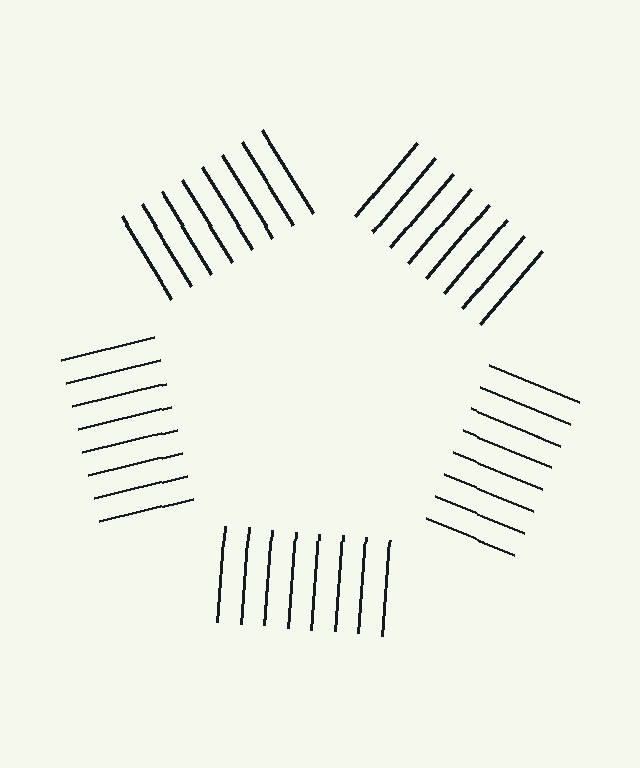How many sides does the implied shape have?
5 sides — the line-ends trace a pentagon.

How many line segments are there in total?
40 — 8 along each of the 5 edges.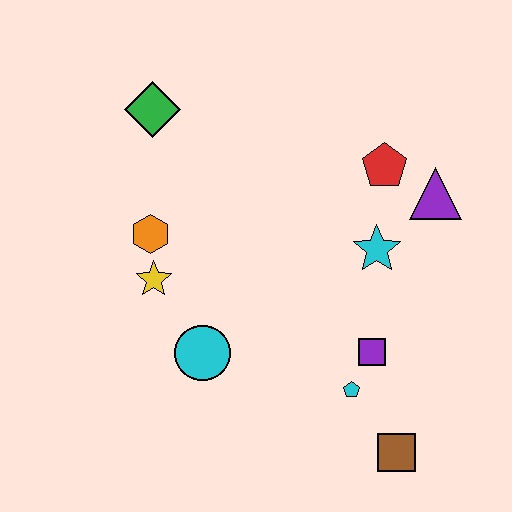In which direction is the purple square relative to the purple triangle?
The purple square is below the purple triangle.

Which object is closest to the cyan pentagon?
The purple square is closest to the cyan pentagon.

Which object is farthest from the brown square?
The green diamond is farthest from the brown square.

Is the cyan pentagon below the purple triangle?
Yes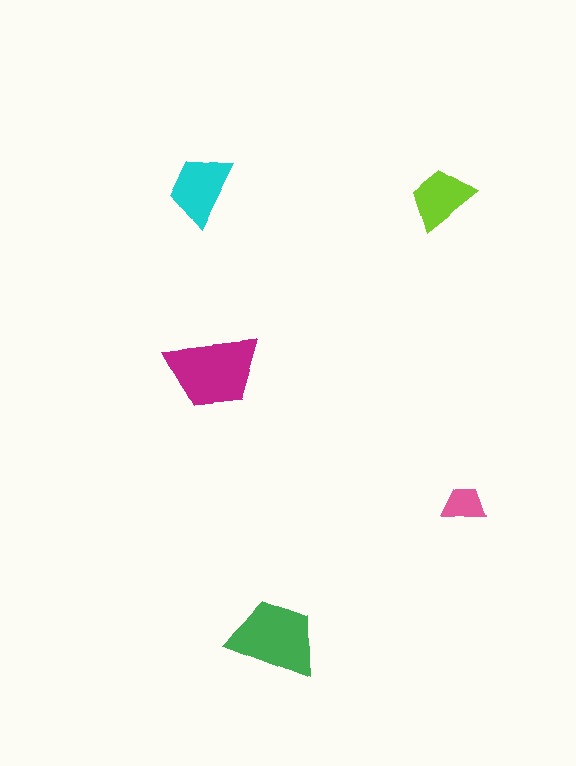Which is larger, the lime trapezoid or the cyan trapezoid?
The cyan one.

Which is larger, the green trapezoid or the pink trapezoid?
The green one.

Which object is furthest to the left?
The cyan trapezoid is leftmost.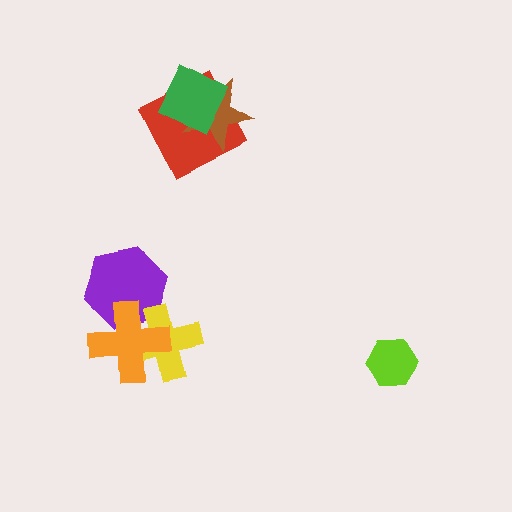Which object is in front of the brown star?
The green square is in front of the brown star.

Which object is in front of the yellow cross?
The orange cross is in front of the yellow cross.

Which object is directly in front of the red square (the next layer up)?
The brown star is directly in front of the red square.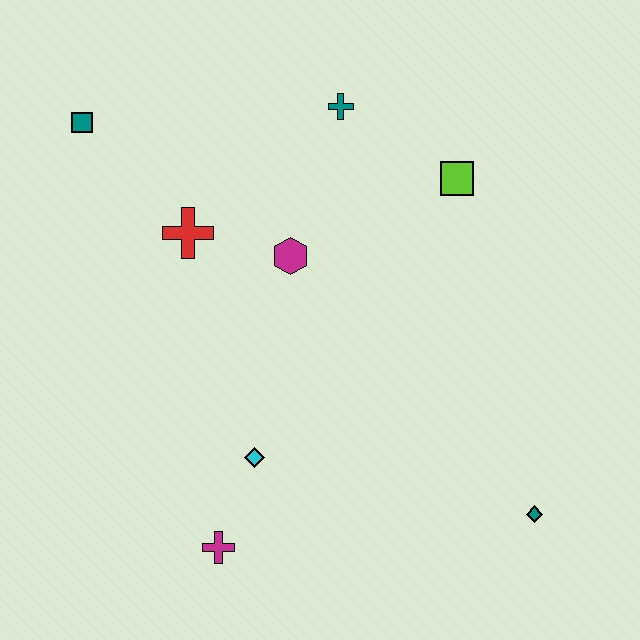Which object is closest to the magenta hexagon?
The red cross is closest to the magenta hexagon.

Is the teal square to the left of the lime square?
Yes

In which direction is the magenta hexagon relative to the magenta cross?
The magenta hexagon is above the magenta cross.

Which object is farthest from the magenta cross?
The teal cross is farthest from the magenta cross.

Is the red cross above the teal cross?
No